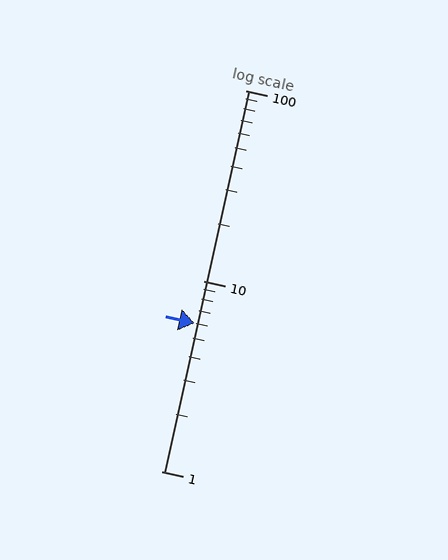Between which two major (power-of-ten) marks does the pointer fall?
The pointer is between 1 and 10.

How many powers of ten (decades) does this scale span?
The scale spans 2 decades, from 1 to 100.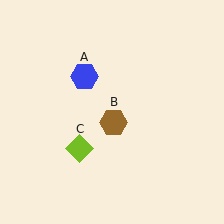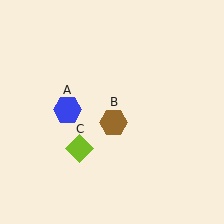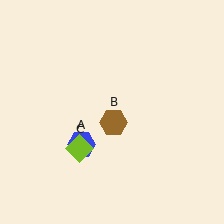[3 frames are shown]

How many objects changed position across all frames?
1 object changed position: blue hexagon (object A).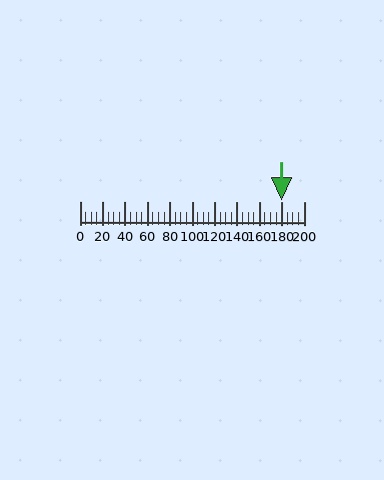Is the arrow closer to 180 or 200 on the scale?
The arrow is closer to 180.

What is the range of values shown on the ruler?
The ruler shows values from 0 to 200.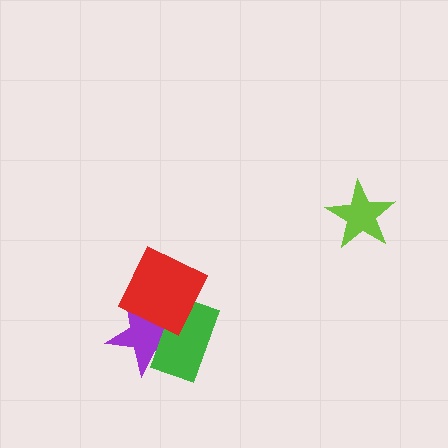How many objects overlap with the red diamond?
2 objects overlap with the red diamond.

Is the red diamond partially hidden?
No, no other shape covers it.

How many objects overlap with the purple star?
2 objects overlap with the purple star.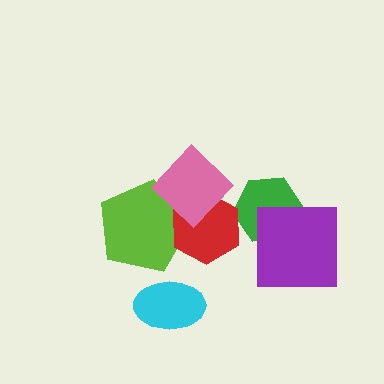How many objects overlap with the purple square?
1 object overlaps with the purple square.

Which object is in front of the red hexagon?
The pink diamond is in front of the red hexagon.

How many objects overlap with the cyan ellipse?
0 objects overlap with the cyan ellipse.